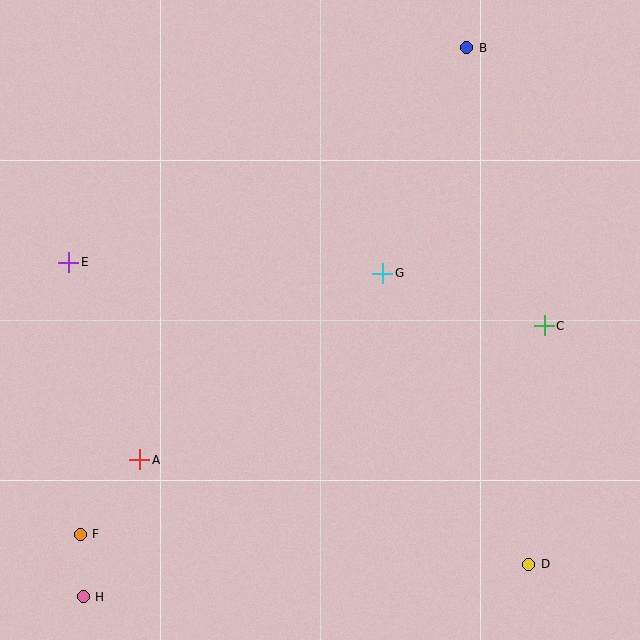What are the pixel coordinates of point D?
Point D is at (529, 564).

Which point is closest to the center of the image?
Point G at (383, 273) is closest to the center.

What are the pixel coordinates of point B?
Point B is at (467, 48).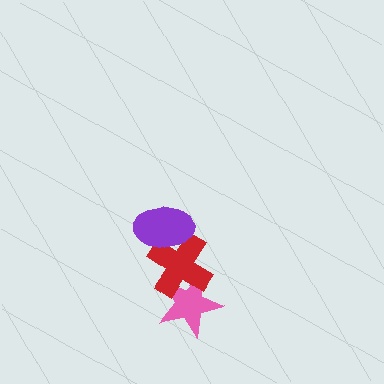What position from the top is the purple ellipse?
The purple ellipse is 1st from the top.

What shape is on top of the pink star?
The red cross is on top of the pink star.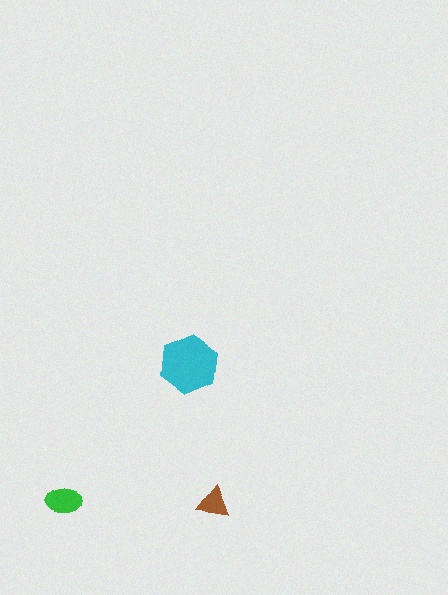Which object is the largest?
The cyan hexagon.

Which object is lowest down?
The green ellipse is bottommost.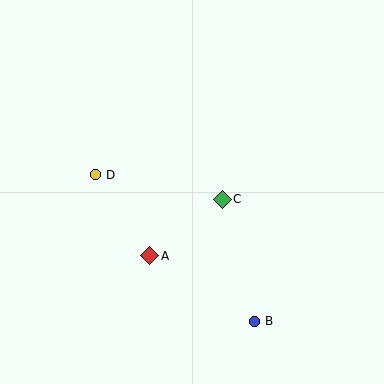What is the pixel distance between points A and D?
The distance between A and D is 98 pixels.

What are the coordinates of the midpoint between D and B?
The midpoint between D and B is at (175, 248).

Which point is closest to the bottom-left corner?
Point A is closest to the bottom-left corner.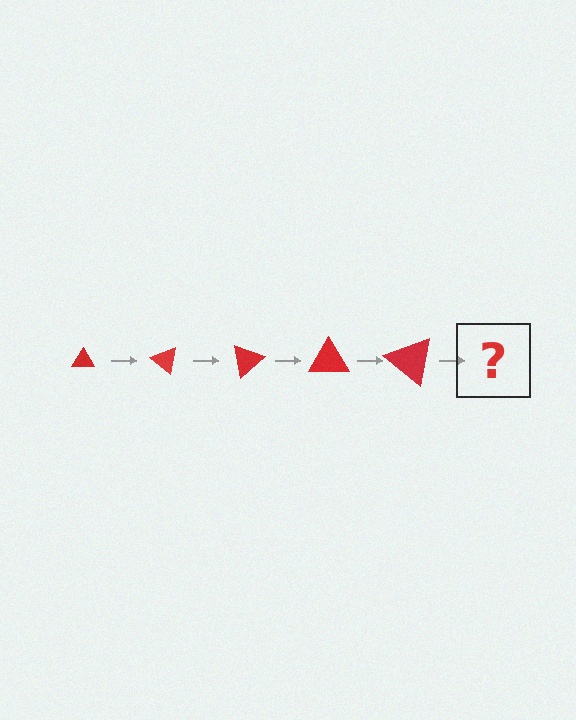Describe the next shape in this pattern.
It should be a triangle, larger than the previous one and rotated 200 degrees from the start.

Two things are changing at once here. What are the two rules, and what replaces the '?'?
The two rules are that the triangle grows larger each step and it rotates 40 degrees each step. The '?' should be a triangle, larger than the previous one and rotated 200 degrees from the start.